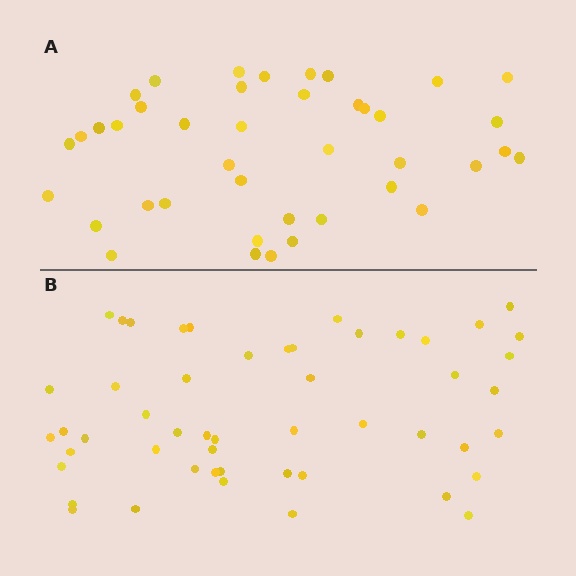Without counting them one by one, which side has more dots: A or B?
Region B (the bottom region) has more dots.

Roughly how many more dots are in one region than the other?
Region B has roughly 10 or so more dots than region A.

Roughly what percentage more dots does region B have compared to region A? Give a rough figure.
About 25% more.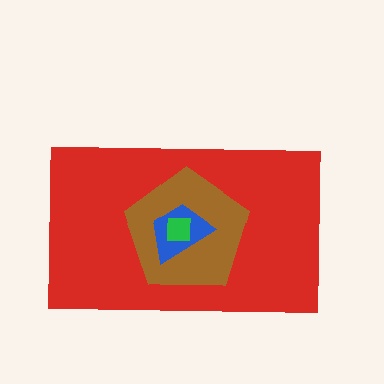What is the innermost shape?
The green square.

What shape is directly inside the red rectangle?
The brown pentagon.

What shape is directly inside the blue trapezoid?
The green square.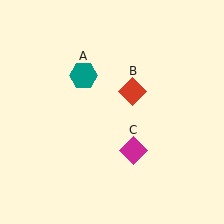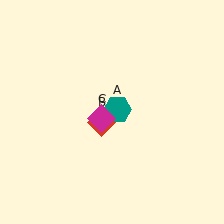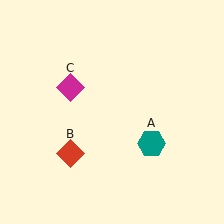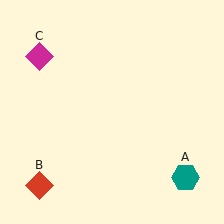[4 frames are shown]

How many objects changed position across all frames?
3 objects changed position: teal hexagon (object A), red diamond (object B), magenta diamond (object C).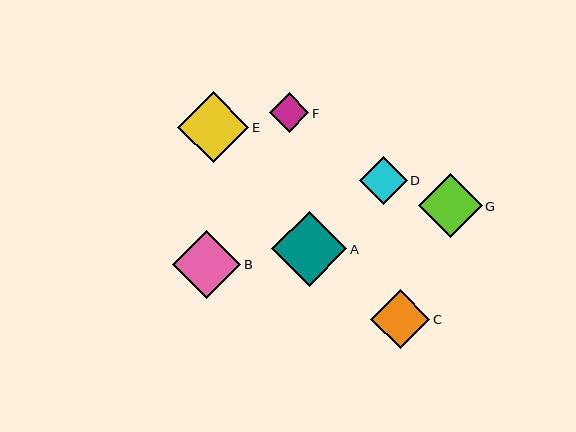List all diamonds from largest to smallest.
From largest to smallest: A, E, B, G, C, D, F.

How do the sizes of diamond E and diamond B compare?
Diamond E and diamond B are approximately the same size.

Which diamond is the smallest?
Diamond F is the smallest with a size of approximately 40 pixels.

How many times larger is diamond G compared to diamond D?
Diamond G is approximately 1.3 times the size of diamond D.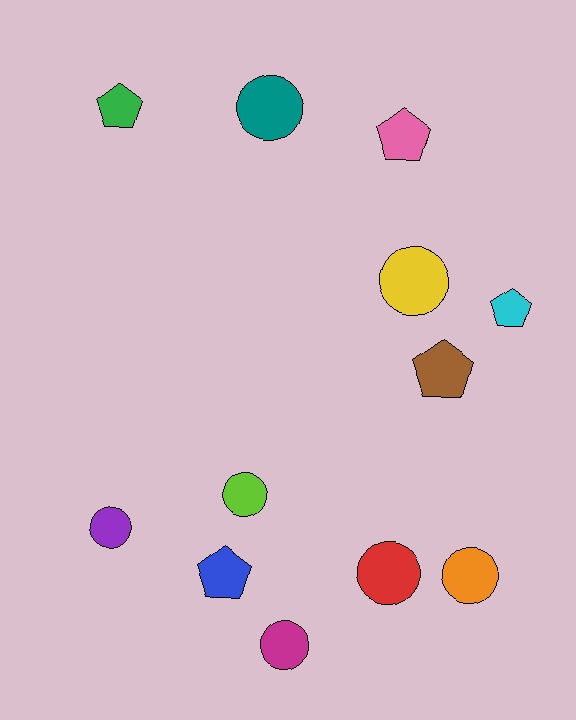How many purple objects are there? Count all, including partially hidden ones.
There is 1 purple object.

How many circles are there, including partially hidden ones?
There are 7 circles.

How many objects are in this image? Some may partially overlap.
There are 12 objects.